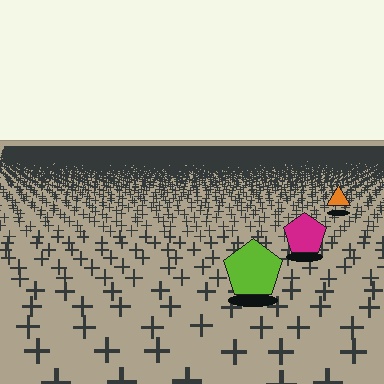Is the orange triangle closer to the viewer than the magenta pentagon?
No. The magenta pentagon is closer — you can tell from the texture gradient: the ground texture is coarser near it.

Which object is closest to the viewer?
The lime pentagon is closest. The texture marks near it are larger and more spread out.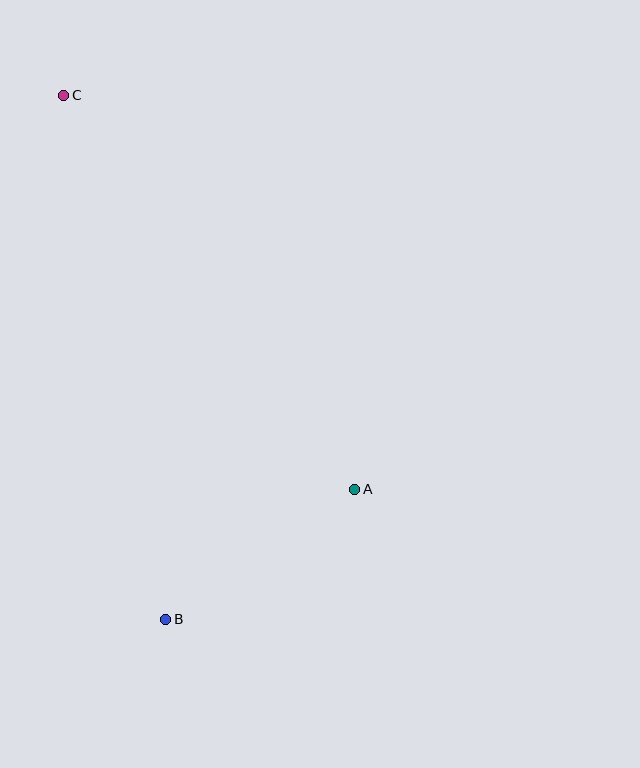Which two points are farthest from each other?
Points B and C are farthest from each other.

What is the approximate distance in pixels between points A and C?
The distance between A and C is approximately 490 pixels.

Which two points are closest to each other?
Points A and B are closest to each other.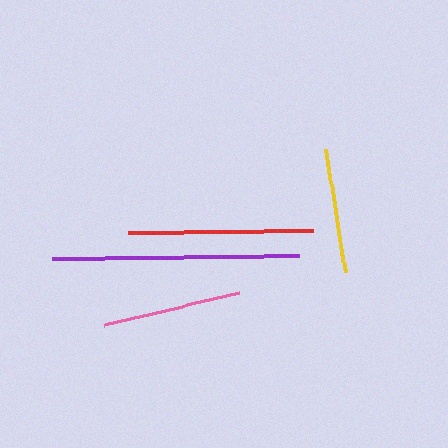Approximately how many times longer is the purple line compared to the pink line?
The purple line is approximately 1.8 times the length of the pink line.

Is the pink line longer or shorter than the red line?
The red line is longer than the pink line.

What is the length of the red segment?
The red segment is approximately 185 pixels long.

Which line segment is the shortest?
The yellow line is the shortest at approximately 125 pixels.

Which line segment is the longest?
The purple line is the longest at approximately 247 pixels.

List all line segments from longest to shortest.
From longest to shortest: purple, red, pink, yellow.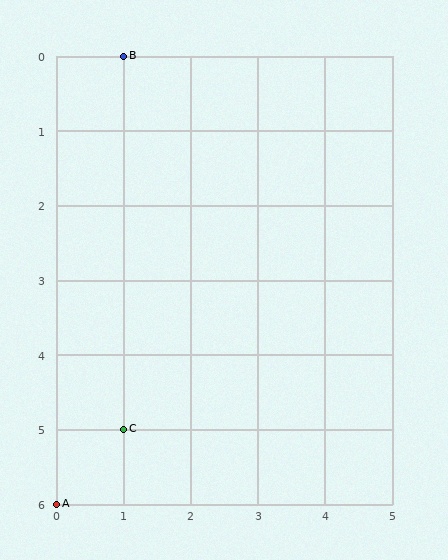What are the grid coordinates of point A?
Point A is at grid coordinates (0, 6).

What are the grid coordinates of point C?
Point C is at grid coordinates (1, 5).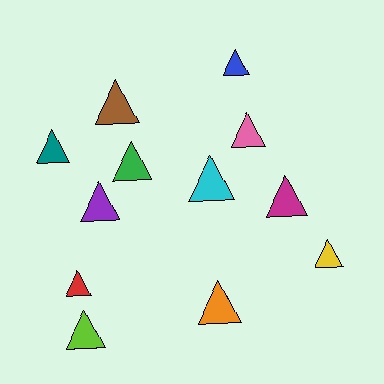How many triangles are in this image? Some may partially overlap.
There are 12 triangles.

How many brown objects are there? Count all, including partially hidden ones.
There is 1 brown object.